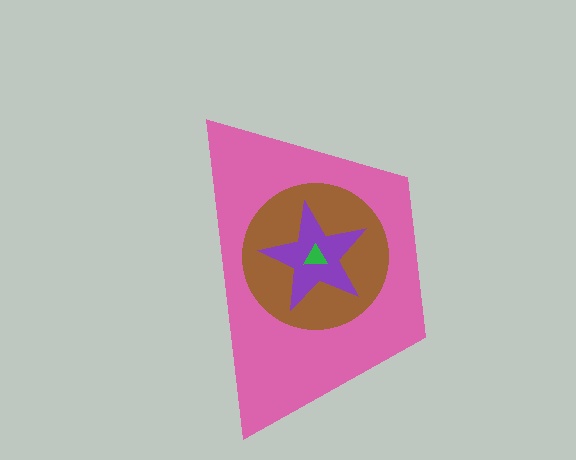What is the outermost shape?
The pink trapezoid.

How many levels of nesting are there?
4.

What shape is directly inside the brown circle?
The purple star.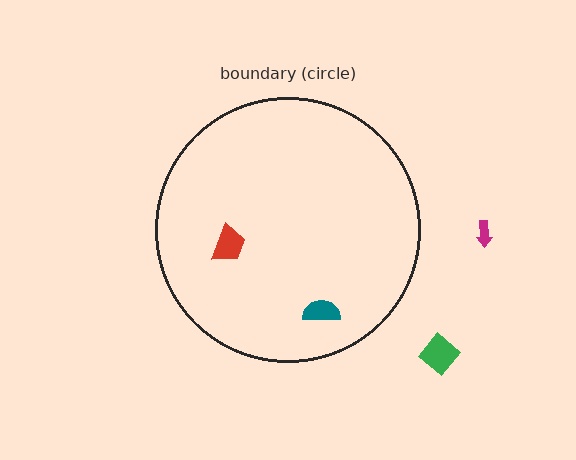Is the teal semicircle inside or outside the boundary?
Inside.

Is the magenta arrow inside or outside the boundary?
Outside.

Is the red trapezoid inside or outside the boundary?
Inside.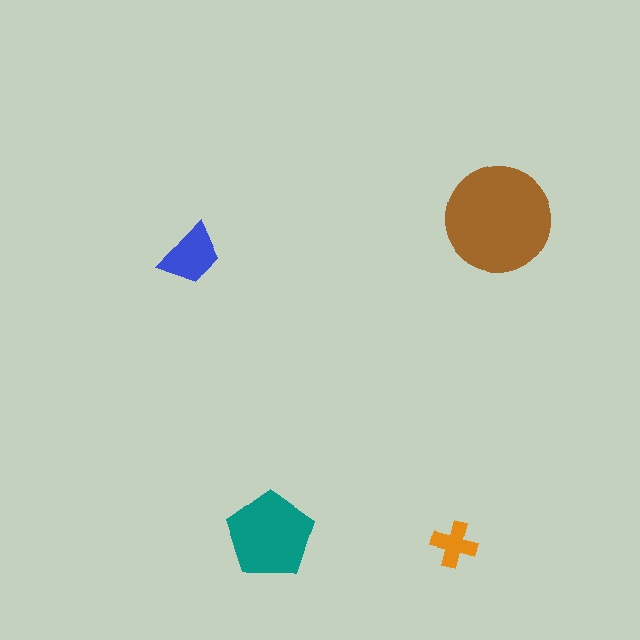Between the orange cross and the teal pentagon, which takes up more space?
The teal pentagon.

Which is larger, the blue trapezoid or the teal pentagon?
The teal pentagon.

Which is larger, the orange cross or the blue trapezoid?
The blue trapezoid.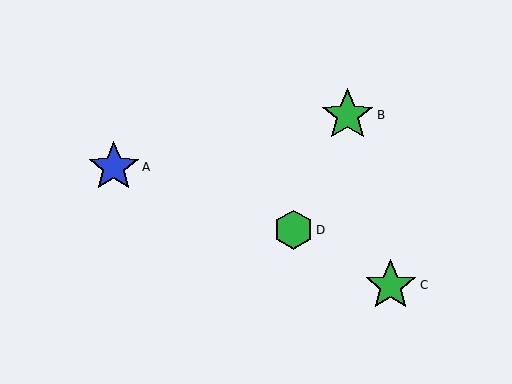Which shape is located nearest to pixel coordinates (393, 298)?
The green star (labeled C) at (391, 285) is nearest to that location.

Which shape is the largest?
The green star (labeled B) is the largest.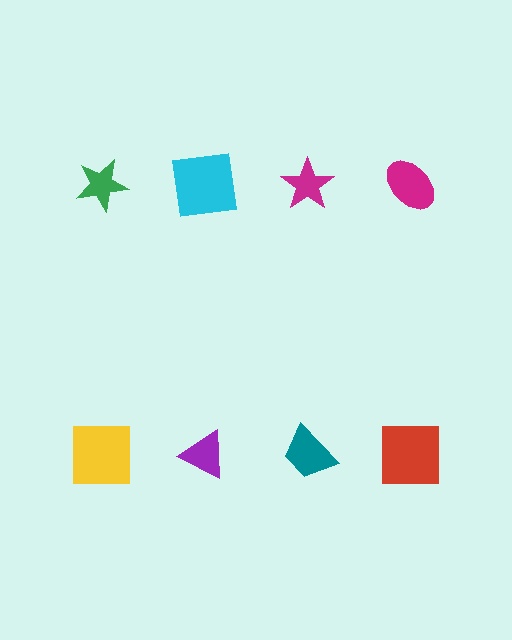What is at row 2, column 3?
A teal trapezoid.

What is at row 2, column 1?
A yellow square.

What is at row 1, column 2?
A cyan square.